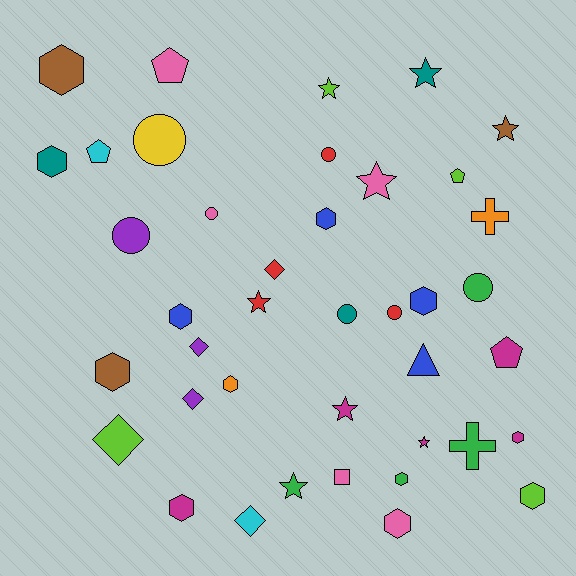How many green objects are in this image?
There are 4 green objects.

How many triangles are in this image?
There is 1 triangle.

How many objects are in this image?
There are 40 objects.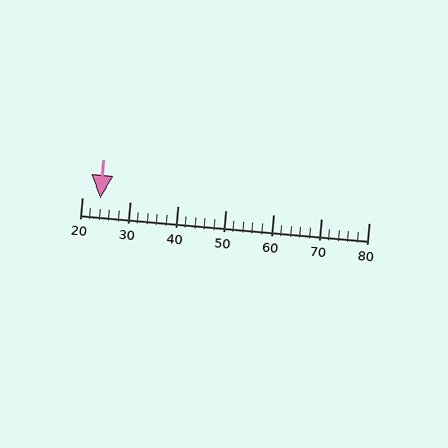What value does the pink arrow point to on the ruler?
The pink arrow points to approximately 24.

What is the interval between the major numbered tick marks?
The major tick marks are spaced 10 units apart.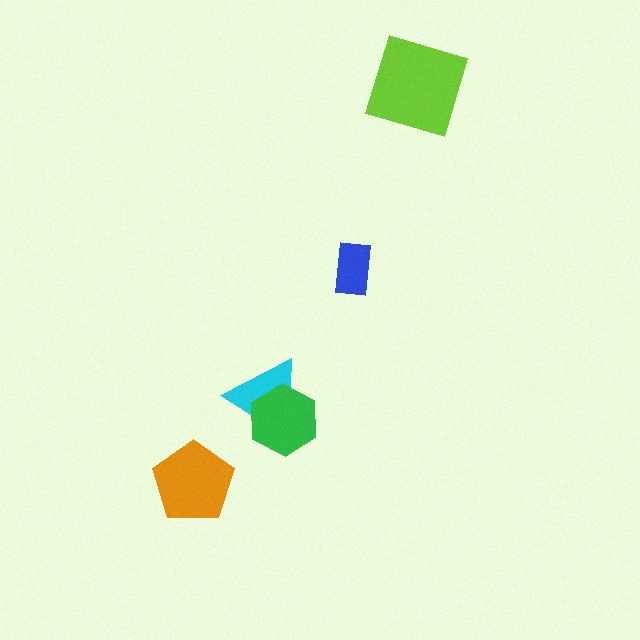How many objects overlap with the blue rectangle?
0 objects overlap with the blue rectangle.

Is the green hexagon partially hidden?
No, no other shape covers it.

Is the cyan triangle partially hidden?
Yes, it is partially covered by another shape.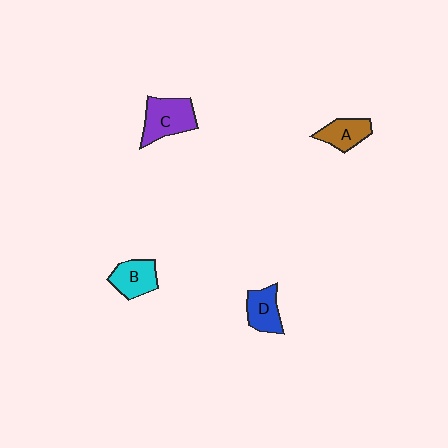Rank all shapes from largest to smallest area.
From largest to smallest: C (purple), B (cyan), D (blue), A (brown).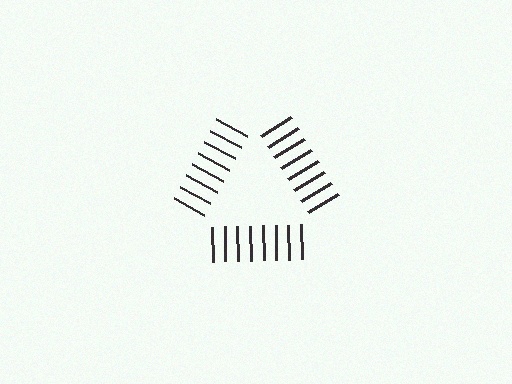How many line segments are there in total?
24 — 8 along each of the 3 edges.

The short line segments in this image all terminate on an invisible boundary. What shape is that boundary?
An illusory triangle — the line segments terminate on its edges but no continuous stroke is drawn.